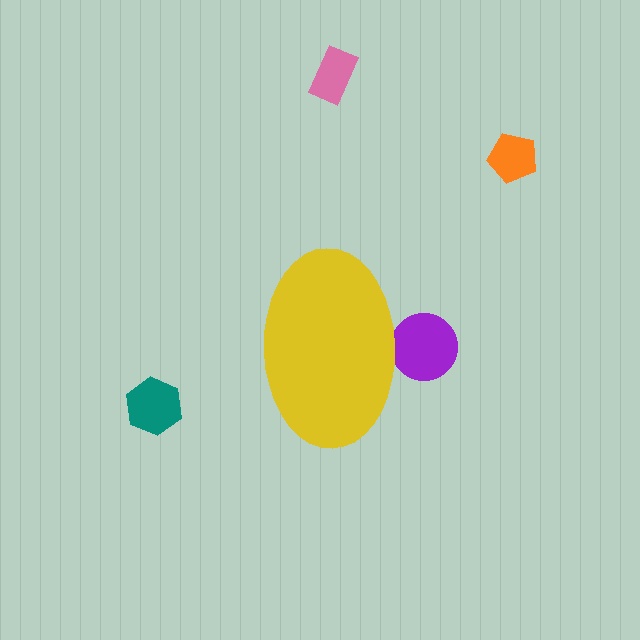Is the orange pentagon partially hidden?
No, the orange pentagon is fully visible.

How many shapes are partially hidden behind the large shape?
1 shape is partially hidden.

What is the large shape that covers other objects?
A yellow ellipse.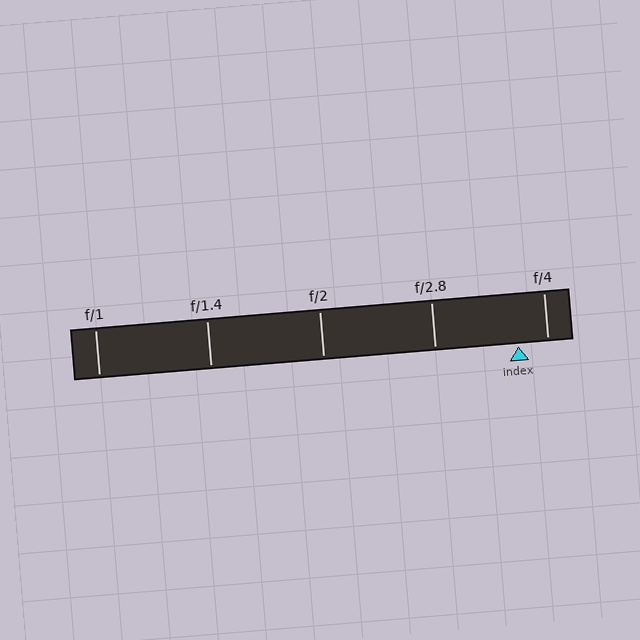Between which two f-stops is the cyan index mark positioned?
The index mark is between f/2.8 and f/4.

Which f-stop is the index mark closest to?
The index mark is closest to f/4.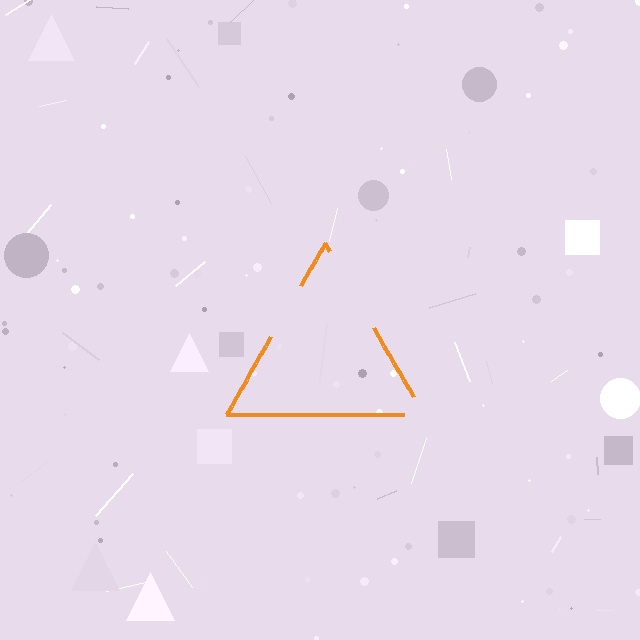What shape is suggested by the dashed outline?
The dashed outline suggests a triangle.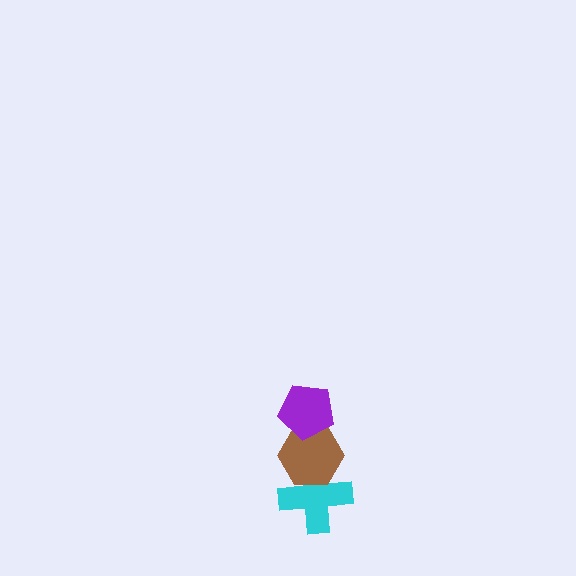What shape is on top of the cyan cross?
The brown hexagon is on top of the cyan cross.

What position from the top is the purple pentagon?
The purple pentagon is 1st from the top.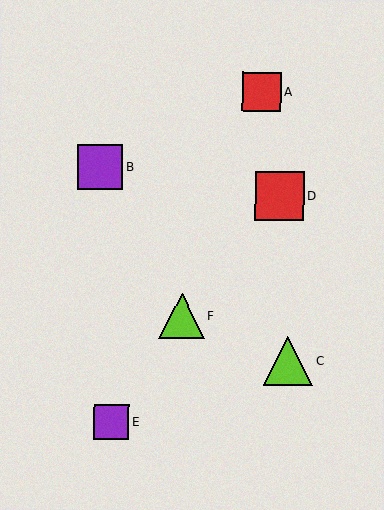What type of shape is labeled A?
Shape A is a red square.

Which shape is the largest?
The lime triangle (labeled C) is the largest.